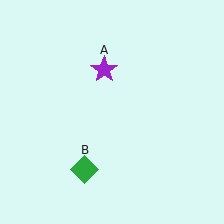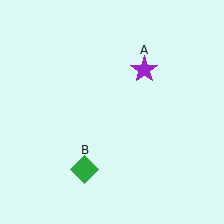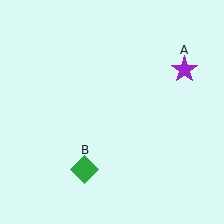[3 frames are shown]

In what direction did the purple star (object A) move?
The purple star (object A) moved right.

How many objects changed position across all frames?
1 object changed position: purple star (object A).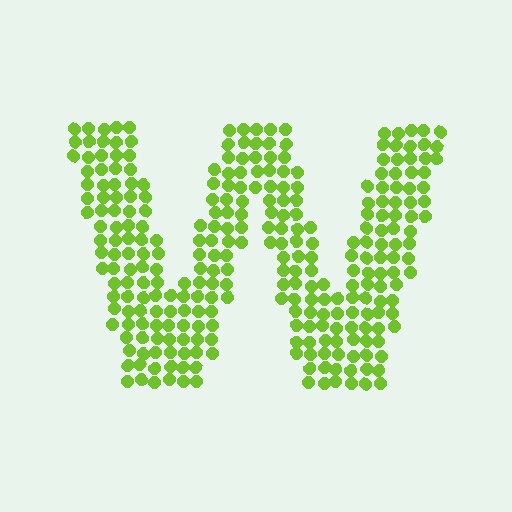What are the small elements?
The small elements are circles.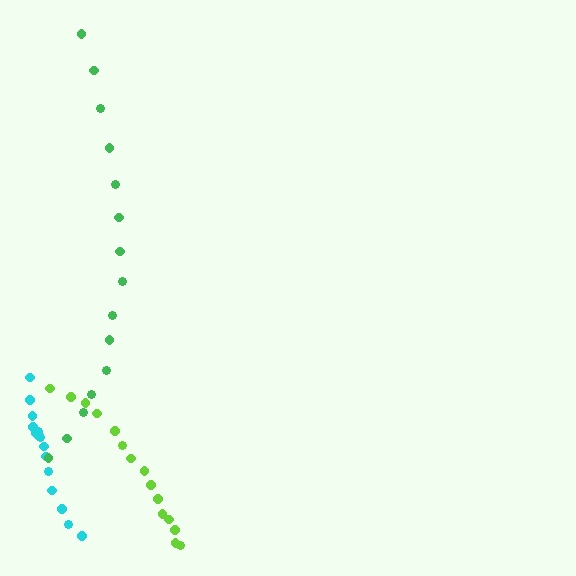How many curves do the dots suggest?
There are 3 distinct paths.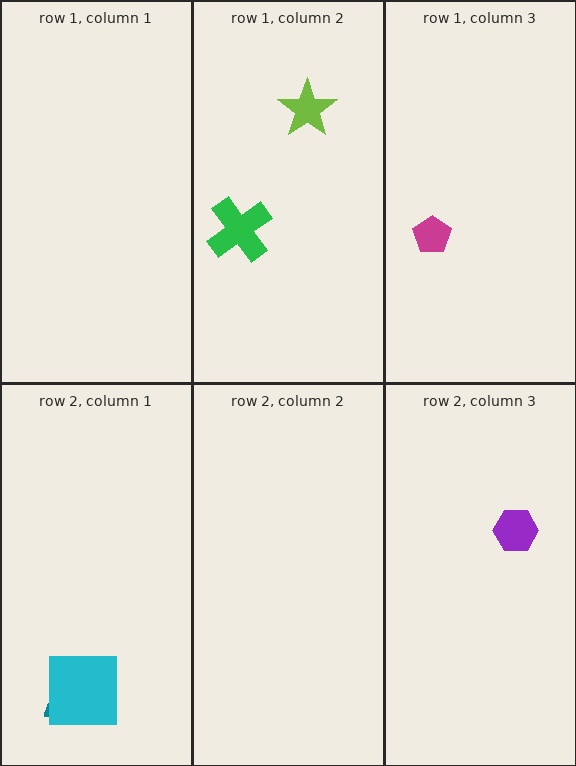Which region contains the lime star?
The row 1, column 2 region.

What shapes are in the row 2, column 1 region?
The teal semicircle, the cyan square.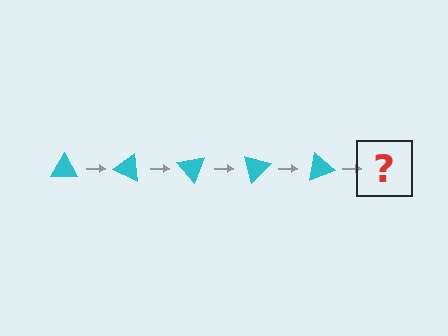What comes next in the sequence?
The next element should be a cyan triangle rotated 125 degrees.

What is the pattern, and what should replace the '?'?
The pattern is that the triangle rotates 25 degrees each step. The '?' should be a cyan triangle rotated 125 degrees.